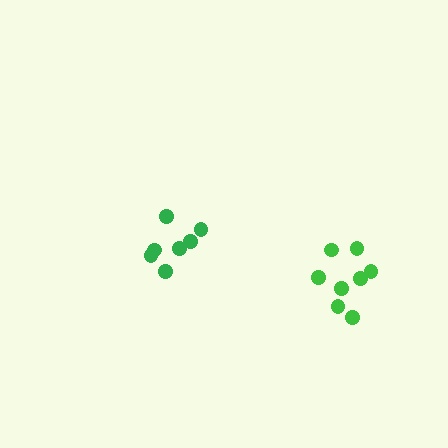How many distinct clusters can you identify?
There are 2 distinct clusters.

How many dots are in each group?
Group 1: 7 dots, Group 2: 8 dots (15 total).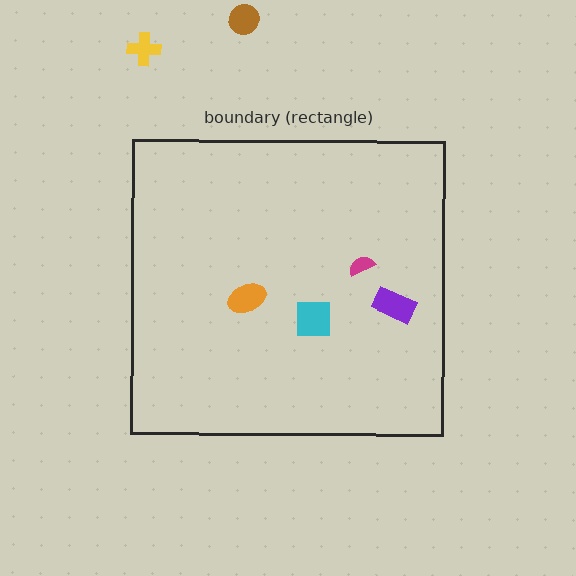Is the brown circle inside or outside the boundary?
Outside.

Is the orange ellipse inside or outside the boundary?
Inside.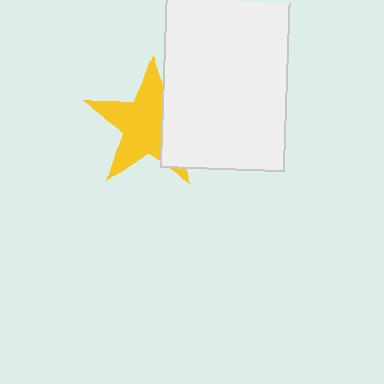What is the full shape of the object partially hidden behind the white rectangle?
The partially hidden object is a yellow star.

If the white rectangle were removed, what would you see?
You would see the complete yellow star.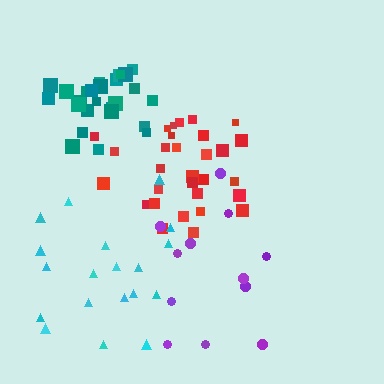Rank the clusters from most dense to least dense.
teal, red, cyan, purple.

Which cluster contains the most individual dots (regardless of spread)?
Red (31).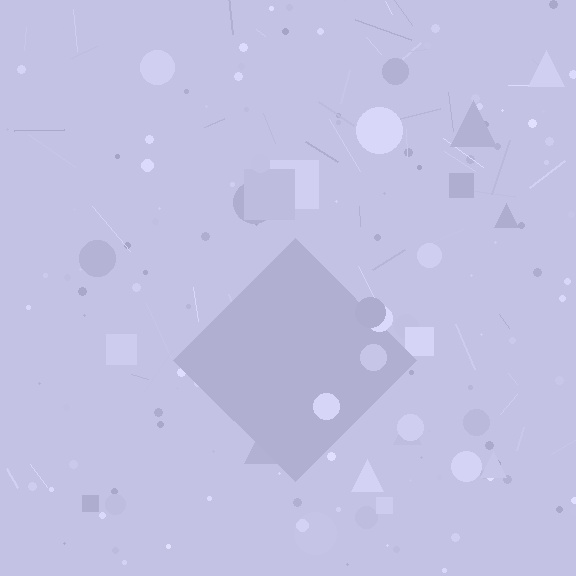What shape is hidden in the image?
A diamond is hidden in the image.